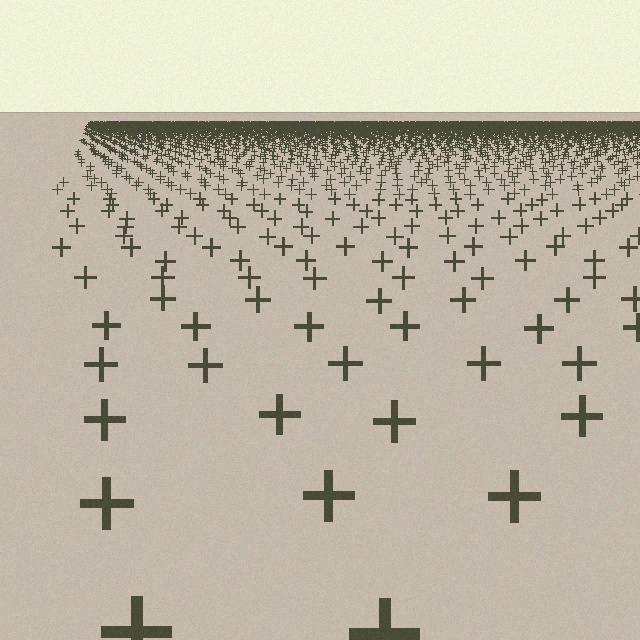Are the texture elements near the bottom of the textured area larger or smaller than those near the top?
Larger. Near the bottom, elements are closer to the viewer and appear at a bigger on-screen size.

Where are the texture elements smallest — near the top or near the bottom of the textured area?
Near the top.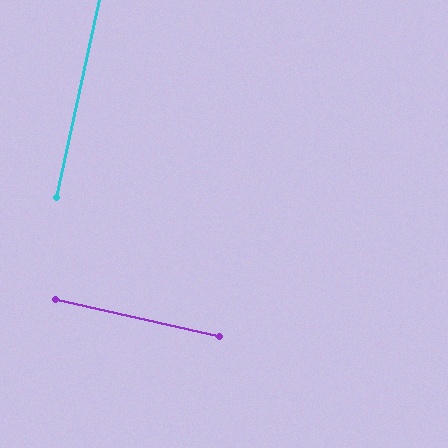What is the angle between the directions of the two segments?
Approximately 89 degrees.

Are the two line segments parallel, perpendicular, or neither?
Perpendicular — they meet at approximately 89°.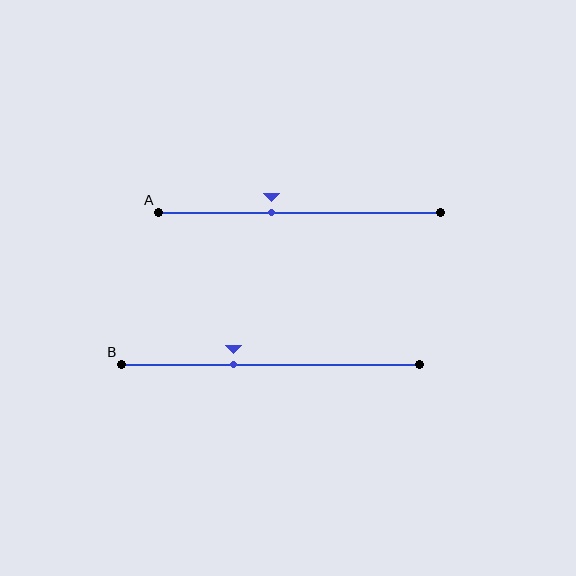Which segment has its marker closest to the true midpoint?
Segment A has its marker closest to the true midpoint.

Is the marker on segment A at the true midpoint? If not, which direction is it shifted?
No, the marker on segment A is shifted to the left by about 10% of the segment length.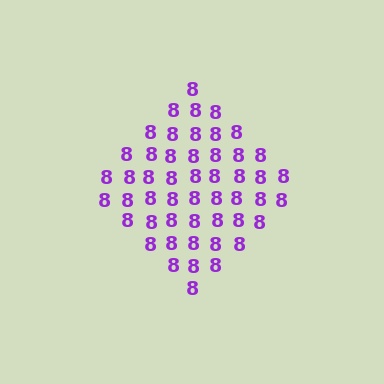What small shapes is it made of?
It is made of small digit 8's.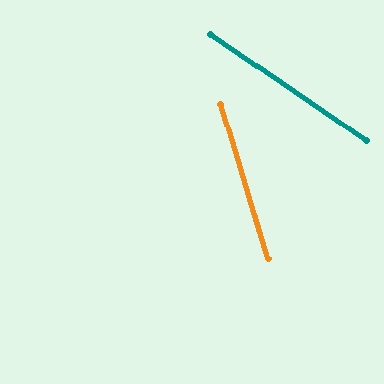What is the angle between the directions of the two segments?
Approximately 39 degrees.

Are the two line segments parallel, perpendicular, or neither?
Neither parallel nor perpendicular — they differ by about 39°.